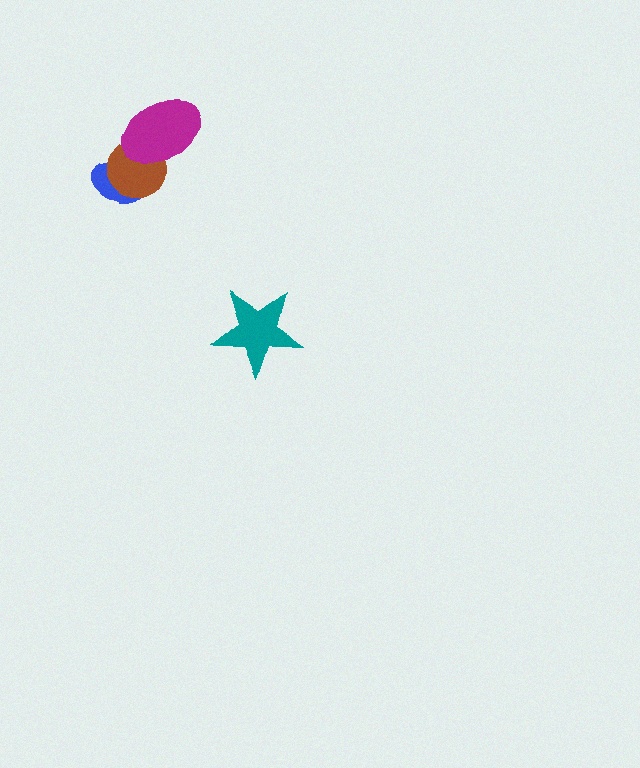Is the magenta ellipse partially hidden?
No, no other shape covers it.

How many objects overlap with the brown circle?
2 objects overlap with the brown circle.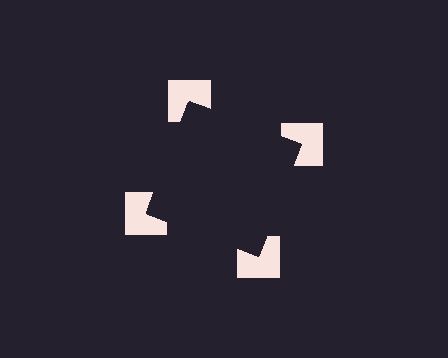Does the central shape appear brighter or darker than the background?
It typically appears slightly darker than the background, even though no actual brightness change is drawn.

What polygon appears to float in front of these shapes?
An illusory square — its edges are inferred from the aligned wedge cuts in the notched squares, not physically drawn.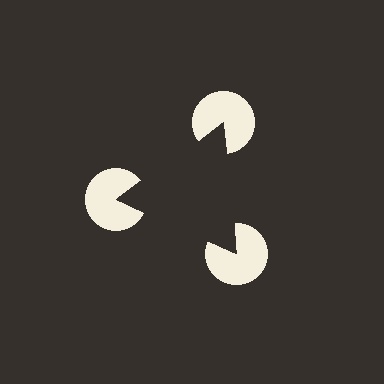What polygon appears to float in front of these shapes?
An illusory triangle — its edges are inferred from the aligned wedge cuts in the pac-man discs, not physically drawn.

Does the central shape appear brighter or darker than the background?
It typically appears slightly darker than the background, even though no actual brightness change is drawn.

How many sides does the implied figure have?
3 sides.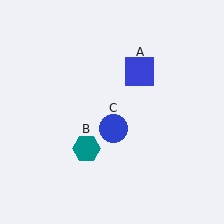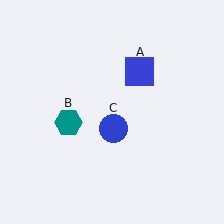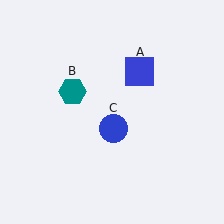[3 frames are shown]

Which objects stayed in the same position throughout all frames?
Blue square (object A) and blue circle (object C) remained stationary.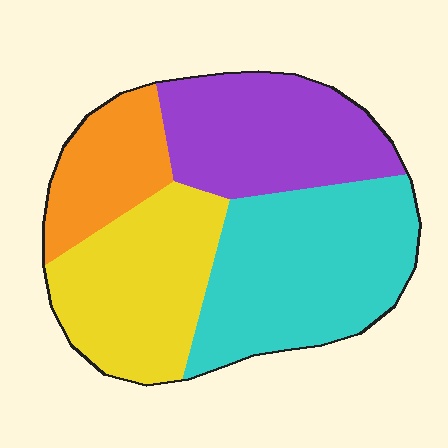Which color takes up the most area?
Cyan, at roughly 35%.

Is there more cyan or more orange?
Cyan.